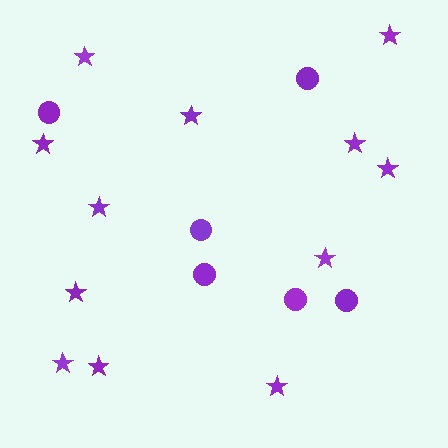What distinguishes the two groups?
There are 2 groups: one group of circles (6) and one group of stars (12).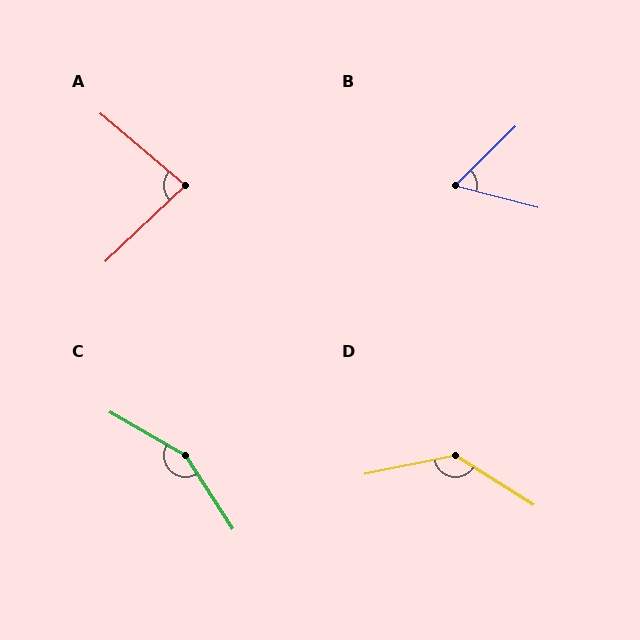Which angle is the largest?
C, at approximately 152 degrees.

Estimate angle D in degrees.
Approximately 136 degrees.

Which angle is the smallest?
B, at approximately 59 degrees.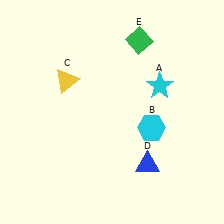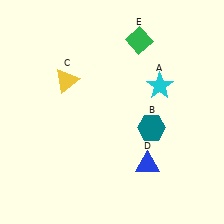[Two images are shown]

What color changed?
The hexagon (B) changed from cyan in Image 1 to teal in Image 2.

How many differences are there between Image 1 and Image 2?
There is 1 difference between the two images.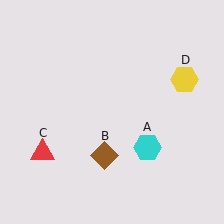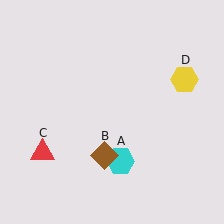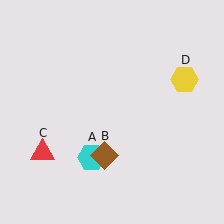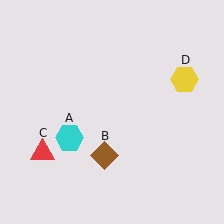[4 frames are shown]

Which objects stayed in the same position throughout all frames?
Brown diamond (object B) and red triangle (object C) and yellow hexagon (object D) remained stationary.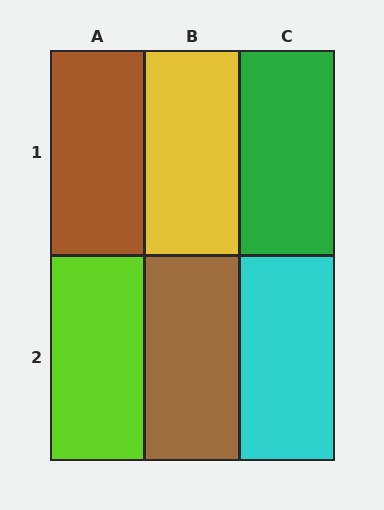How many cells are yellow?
1 cell is yellow.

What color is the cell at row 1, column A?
Brown.